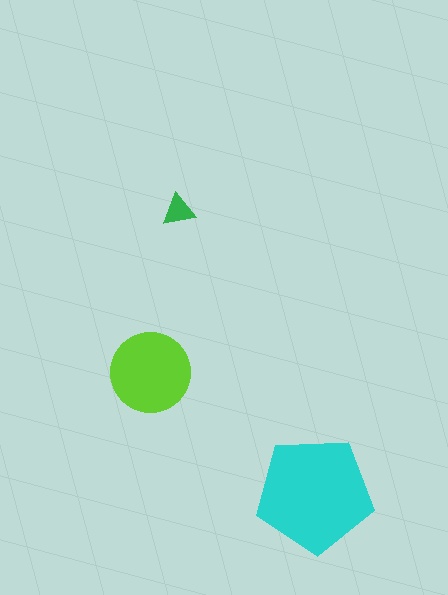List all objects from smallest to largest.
The green triangle, the lime circle, the cyan pentagon.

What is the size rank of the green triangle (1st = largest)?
3rd.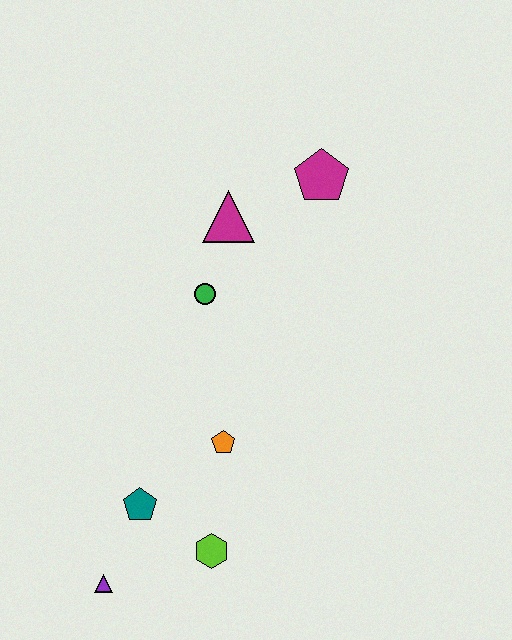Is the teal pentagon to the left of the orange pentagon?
Yes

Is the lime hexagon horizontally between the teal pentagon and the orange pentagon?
Yes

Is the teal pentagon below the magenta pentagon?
Yes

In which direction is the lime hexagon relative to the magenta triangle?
The lime hexagon is below the magenta triangle.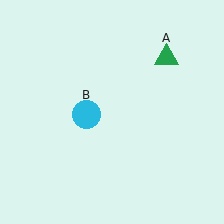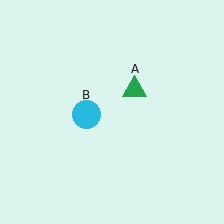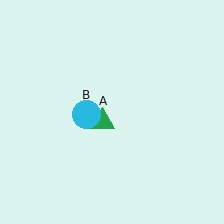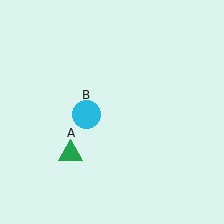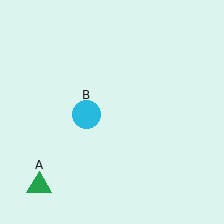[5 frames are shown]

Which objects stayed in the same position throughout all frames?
Cyan circle (object B) remained stationary.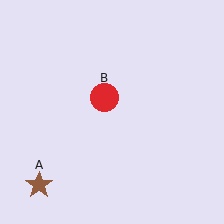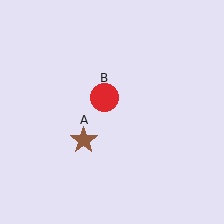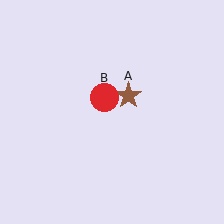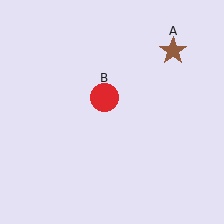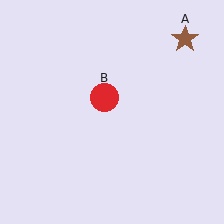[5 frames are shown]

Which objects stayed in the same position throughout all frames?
Red circle (object B) remained stationary.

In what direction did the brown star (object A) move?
The brown star (object A) moved up and to the right.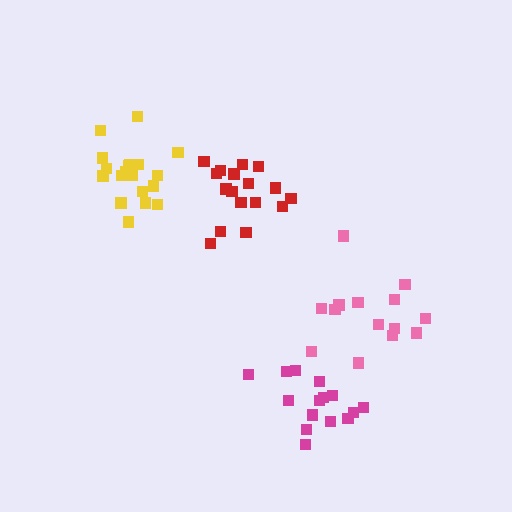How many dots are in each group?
Group 1: 14 dots, Group 2: 17 dots, Group 3: 15 dots, Group 4: 19 dots (65 total).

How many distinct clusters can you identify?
There are 4 distinct clusters.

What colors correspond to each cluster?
The clusters are colored: pink, red, magenta, yellow.